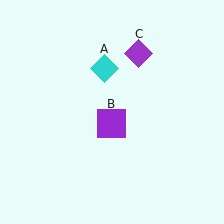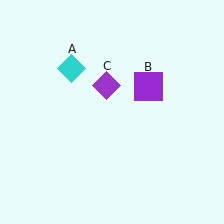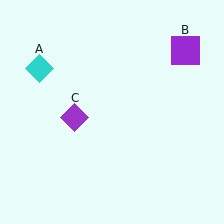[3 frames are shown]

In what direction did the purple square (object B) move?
The purple square (object B) moved up and to the right.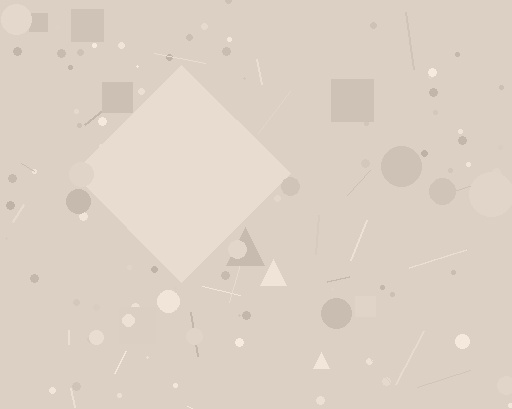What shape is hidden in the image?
A diamond is hidden in the image.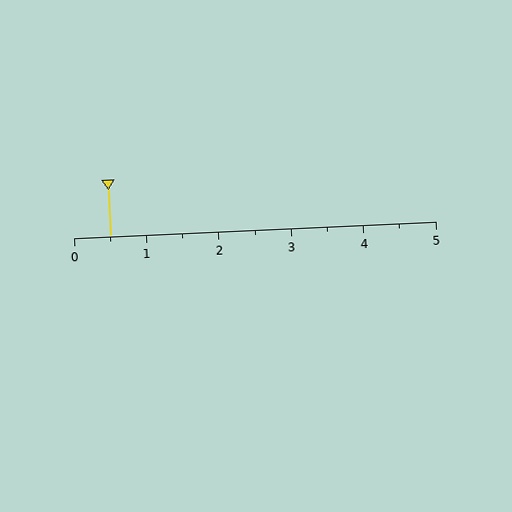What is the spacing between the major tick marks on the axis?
The major ticks are spaced 1 apart.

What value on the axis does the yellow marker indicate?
The marker indicates approximately 0.5.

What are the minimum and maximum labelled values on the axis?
The axis runs from 0 to 5.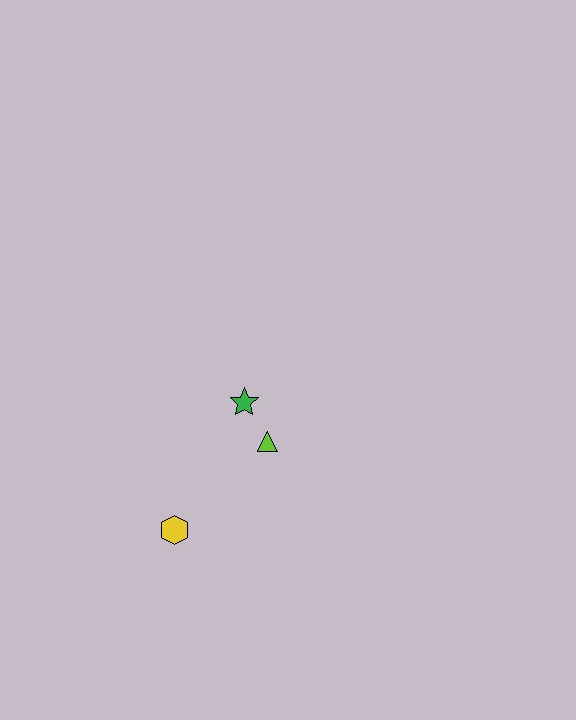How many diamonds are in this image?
There are no diamonds.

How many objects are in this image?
There are 3 objects.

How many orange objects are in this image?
There are no orange objects.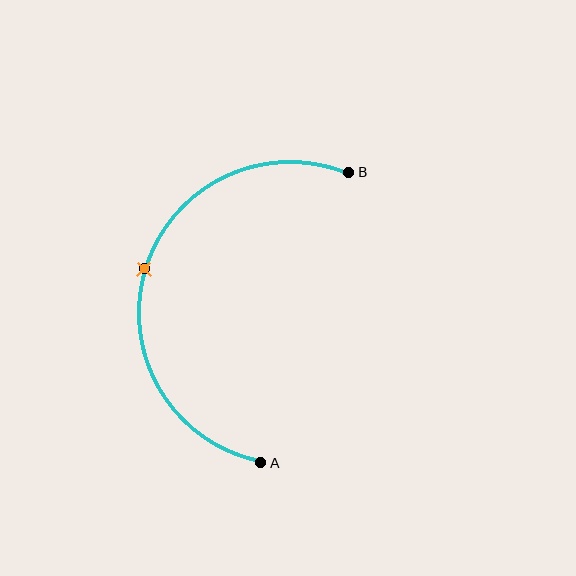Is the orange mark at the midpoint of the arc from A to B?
Yes. The orange mark lies on the arc at equal arc-length from both A and B — it is the arc midpoint.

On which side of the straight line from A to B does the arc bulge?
The arc bulges to the left of the straight line connecting A and B.